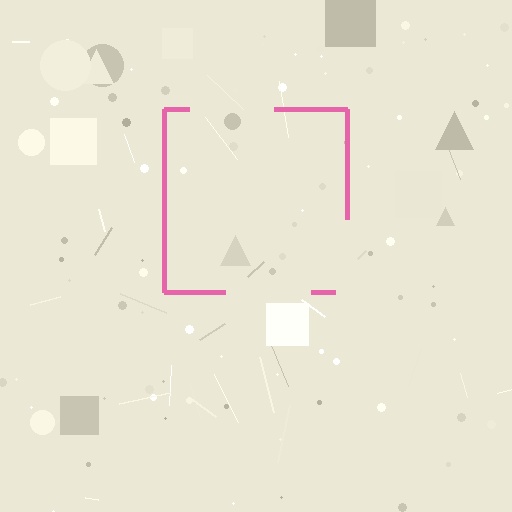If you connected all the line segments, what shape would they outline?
They would outline a square.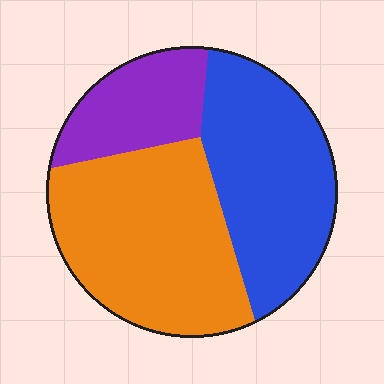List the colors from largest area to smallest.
From largest to smallest: orange, blue, purple.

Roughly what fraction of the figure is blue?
Blue covers around 35% of the figure.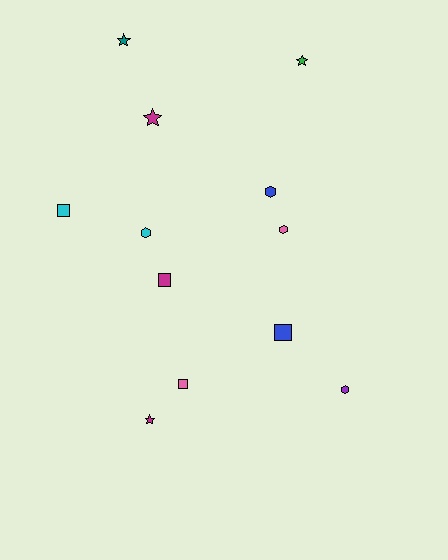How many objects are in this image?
There are 12 objects.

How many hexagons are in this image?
There are 4 hexagons.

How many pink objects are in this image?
There are 2 pink objects.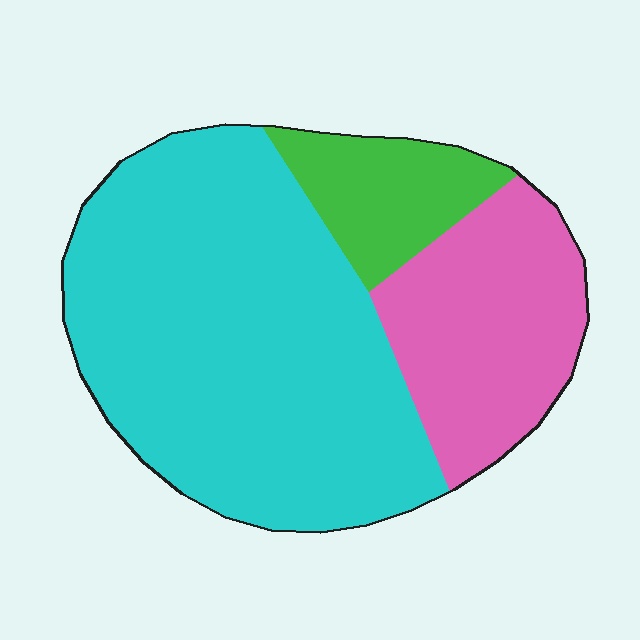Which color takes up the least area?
Green, at roughly 15%.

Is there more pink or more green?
Pink.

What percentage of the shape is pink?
Pink takes up less than a quarter of the shape.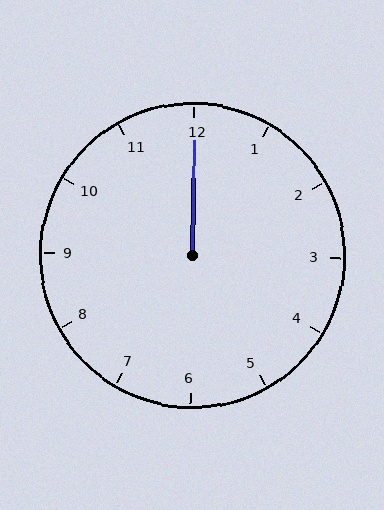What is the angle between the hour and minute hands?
Approximately 0 degrees.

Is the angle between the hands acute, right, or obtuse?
It is acute.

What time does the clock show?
12:00.